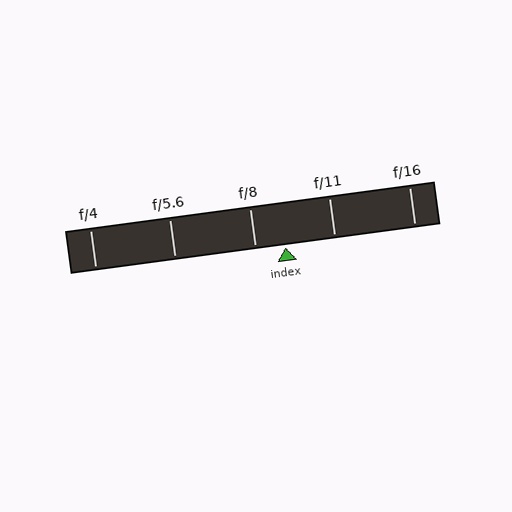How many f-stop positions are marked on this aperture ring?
There are 5 f-stop positions marked.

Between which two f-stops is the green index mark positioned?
The index mark is between f/8 and f/11.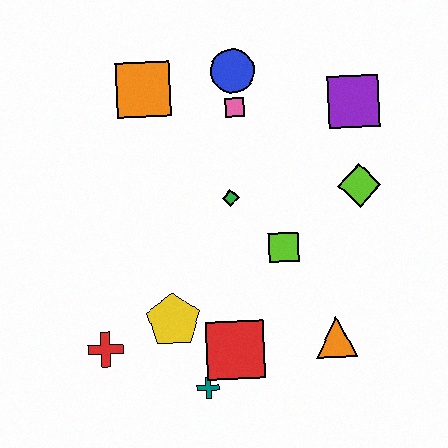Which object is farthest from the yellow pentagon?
The purple square is farthest from the yellow pentagon.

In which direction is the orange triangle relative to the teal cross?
The orange triangle is to the right of the teal cross.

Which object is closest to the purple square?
The lime diamond is closest to the purple square.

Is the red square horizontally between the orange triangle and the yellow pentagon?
Yes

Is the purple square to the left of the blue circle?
No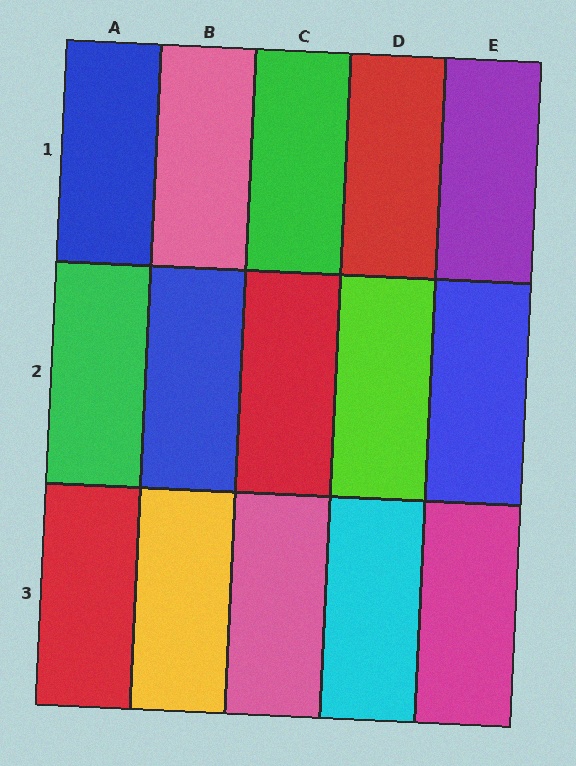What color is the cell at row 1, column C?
Green.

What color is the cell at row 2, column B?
Blue.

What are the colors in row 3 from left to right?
Red, yellow, pink, cyan, magenta.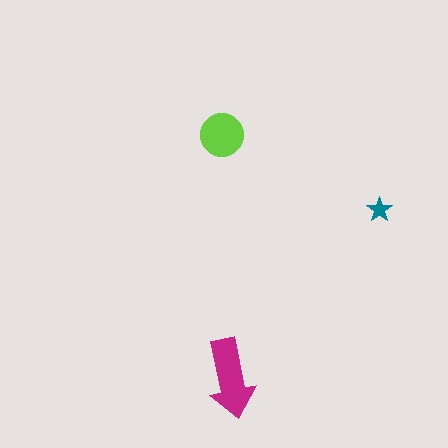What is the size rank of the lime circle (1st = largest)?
2nd.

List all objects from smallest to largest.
The teal star, the lime circle, the magenta arrow.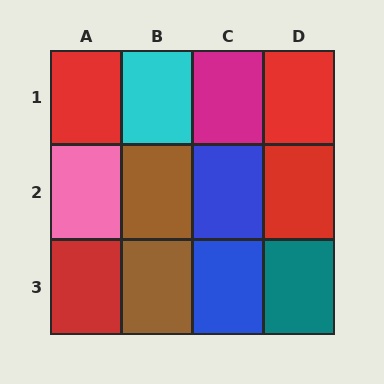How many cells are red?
4 cells are red.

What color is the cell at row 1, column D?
Red.